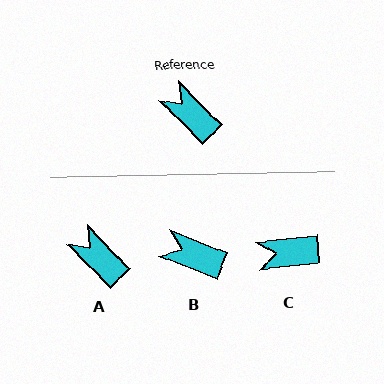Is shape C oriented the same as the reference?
No, it is off by about 52 degrees.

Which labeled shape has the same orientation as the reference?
A.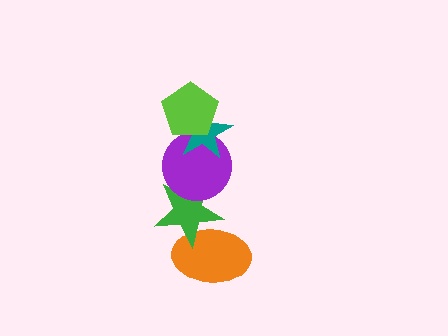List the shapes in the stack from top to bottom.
From top to bottom: the lime pentagon, the teal star, the purple circle, the green star, the orange ellipse.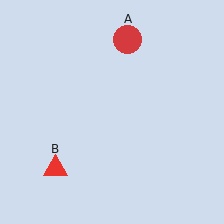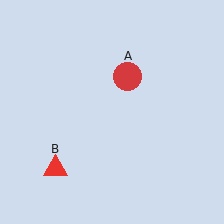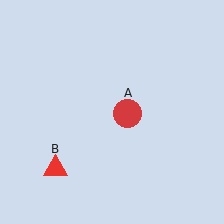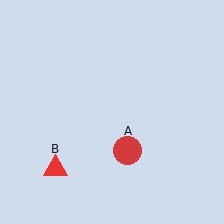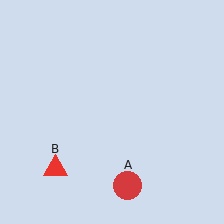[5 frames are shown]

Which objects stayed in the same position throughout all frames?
Red triangle (object B) remained stationary.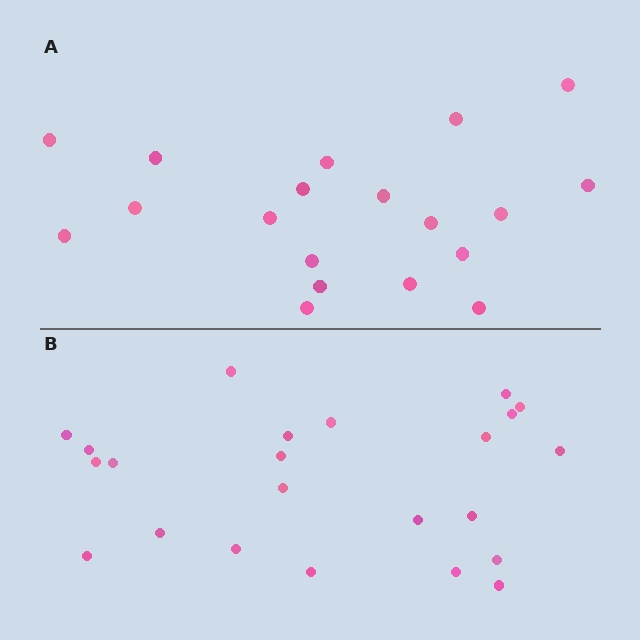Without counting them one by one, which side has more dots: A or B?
Region B (the bottom region) has more dots.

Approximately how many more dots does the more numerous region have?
Region B has about 4 more dots than region A.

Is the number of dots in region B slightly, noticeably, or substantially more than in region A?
Region B has only slightly more — the two regions are fairly close. The ratio is roughly 1.2 to 1.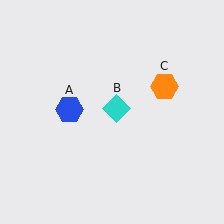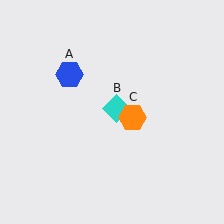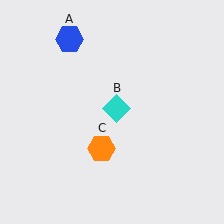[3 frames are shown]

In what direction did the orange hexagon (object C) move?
The orange hexagon (object C) moved down and to the left.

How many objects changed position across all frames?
2 objects changed position: blue hexagon (object A), orange hexagon (object C).